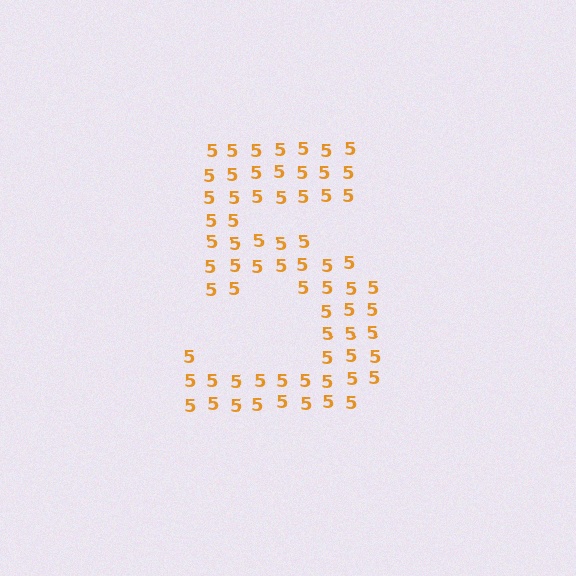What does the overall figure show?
The overall figure shows the digit 5.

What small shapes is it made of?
It is made of small digit 5's.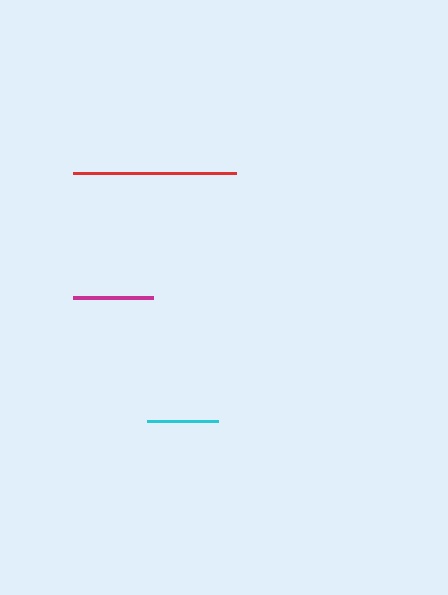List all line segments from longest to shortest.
From longest to shortest: red, magenta, cyan.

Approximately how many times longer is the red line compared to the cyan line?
The red line is approximately 2.3 times the length of the cyan line.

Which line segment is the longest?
The red line is the longest at approximately 163 pixels.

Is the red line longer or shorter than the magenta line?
The red line is longer than the magenta line.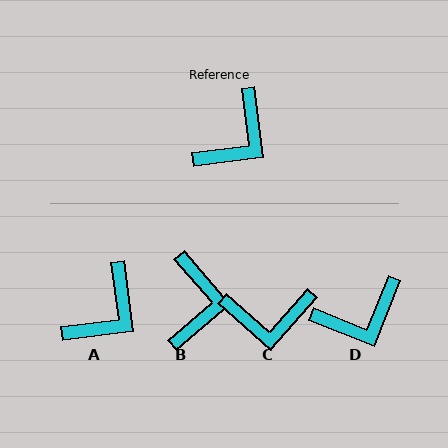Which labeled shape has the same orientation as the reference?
A.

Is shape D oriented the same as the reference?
No, it is off by about 29 degrees.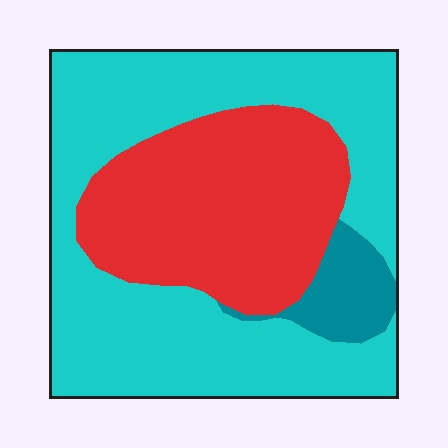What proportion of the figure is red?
Red covers around 35% of the figure.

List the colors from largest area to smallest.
From largest to smallest: cyan, red, teal.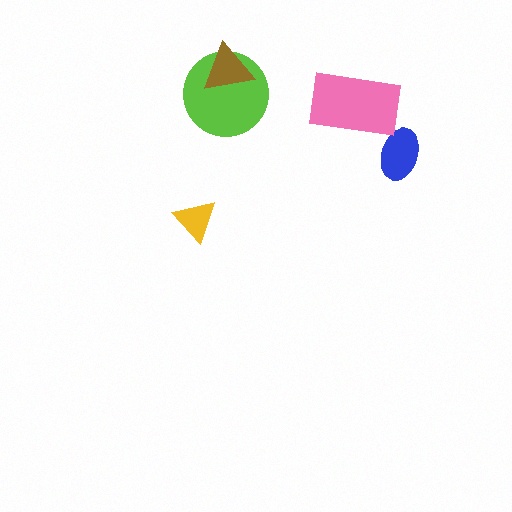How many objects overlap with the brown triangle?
1 object overlaps with the brown triangle.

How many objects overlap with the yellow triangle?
0 objects overlap with the yellow triangle.